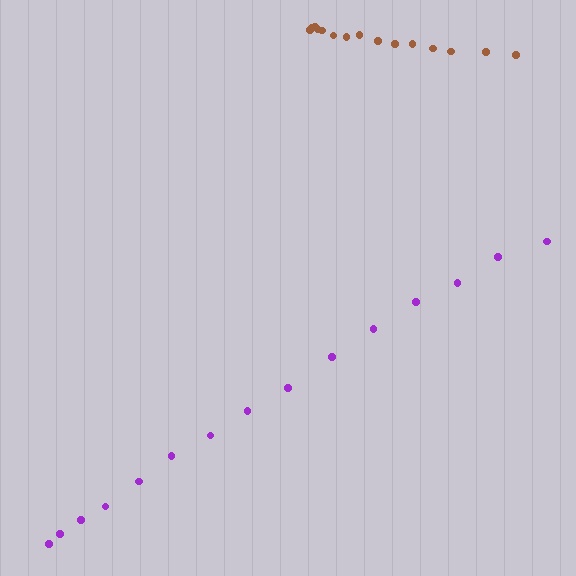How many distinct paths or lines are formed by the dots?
There are 2 distinct paths.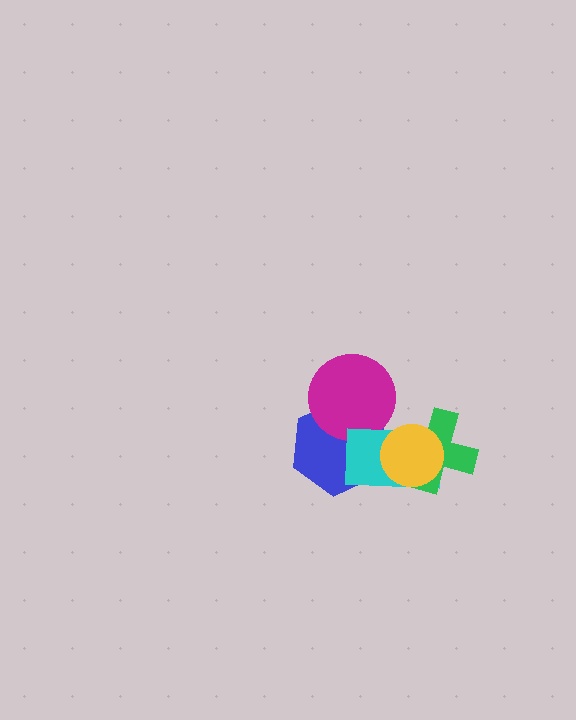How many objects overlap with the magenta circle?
2 objects overlap with the magenta circle.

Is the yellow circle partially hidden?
No, no other shape covers it.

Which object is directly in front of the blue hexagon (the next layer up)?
The magenta circle is directly in front of the blue hexagon.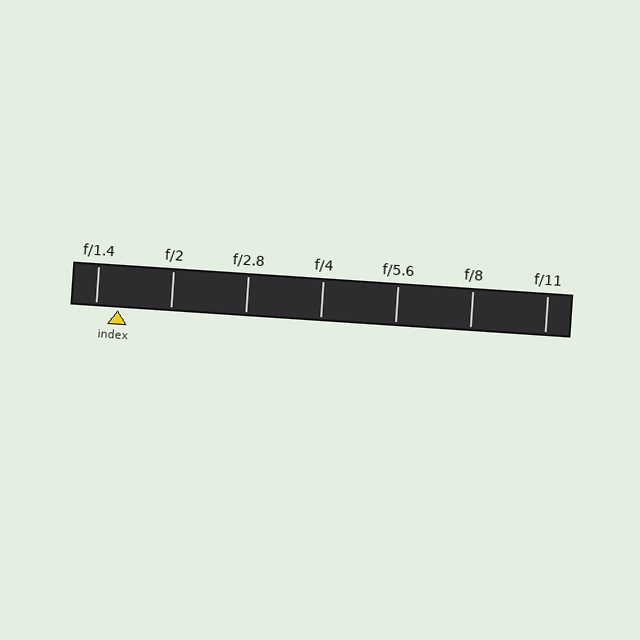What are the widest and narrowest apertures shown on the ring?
The widest aperture shown is f/1.4 and the narrowest is f/11.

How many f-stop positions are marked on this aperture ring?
There are 7 f-stop positions marked.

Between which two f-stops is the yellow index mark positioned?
The index mark is between f/1.4 and f/2.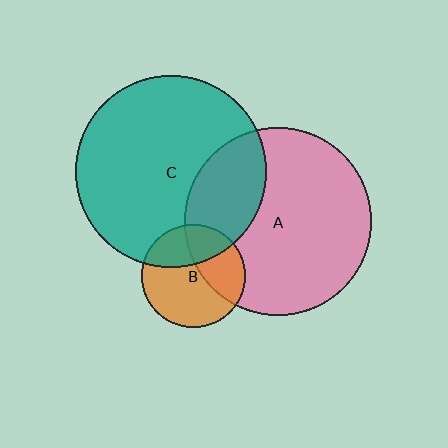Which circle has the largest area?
Circle C (teal).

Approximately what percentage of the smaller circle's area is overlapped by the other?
Approximately 35%.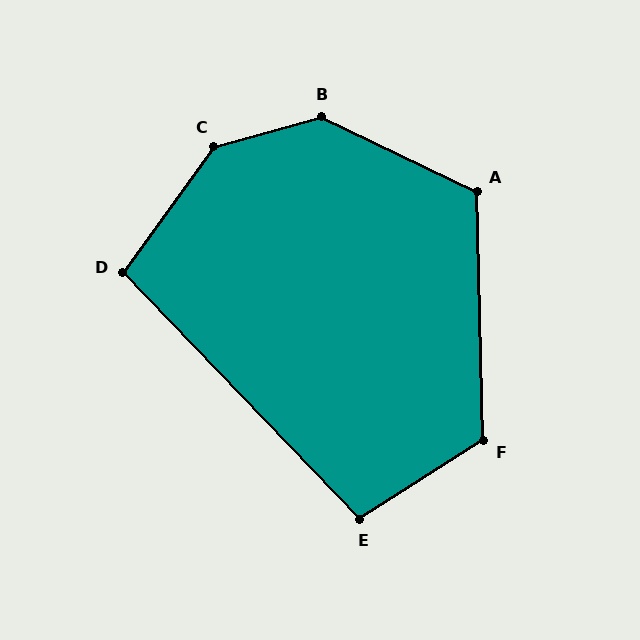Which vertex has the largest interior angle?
C, at approximately 141 degrees.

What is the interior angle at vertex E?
Approximately 101 degrees (obtuse).